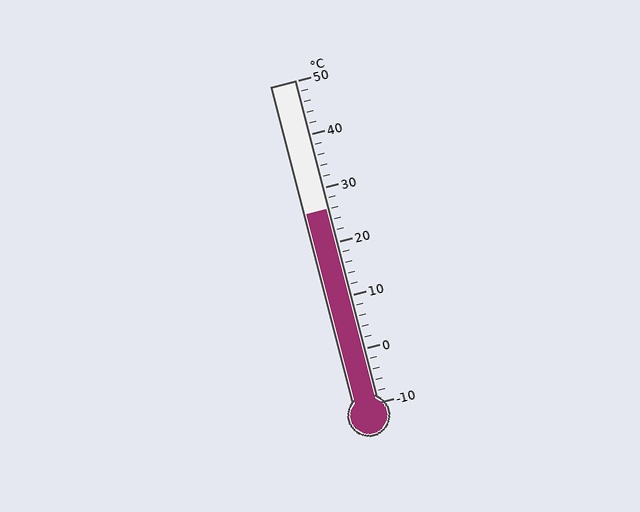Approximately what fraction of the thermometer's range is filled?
The thermometer is filled to approximately 60% of its range.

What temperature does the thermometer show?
The thermometer shows approximately 26°C.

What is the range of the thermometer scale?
The thermometer scale ranges from -10°C to 50°C.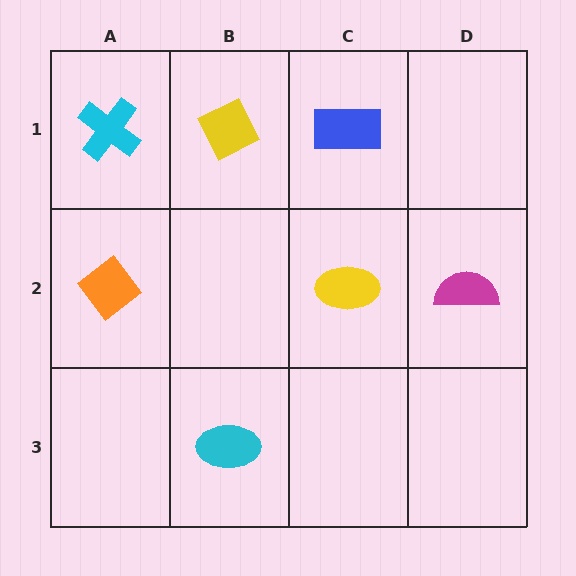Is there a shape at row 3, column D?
No, that cell is empty.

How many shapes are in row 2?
3 shapes.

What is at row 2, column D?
A magenta semicircle.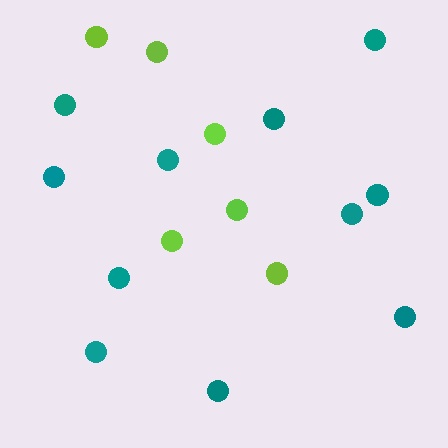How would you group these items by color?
There are 2 groups: one group of lime circles (6) and one group of teal circles (11).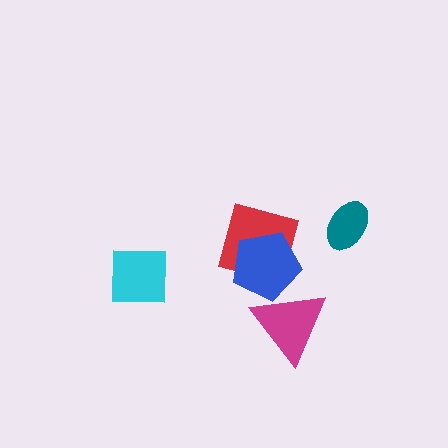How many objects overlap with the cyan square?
0 objects overlap with the cyan square.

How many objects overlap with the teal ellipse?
0 objects overlap with the teal ellipse.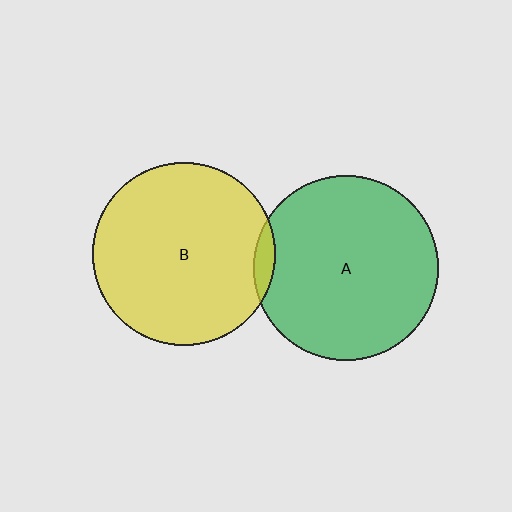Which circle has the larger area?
Circle A (green).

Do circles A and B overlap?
Yes.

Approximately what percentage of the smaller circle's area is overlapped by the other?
Approximately 5%.